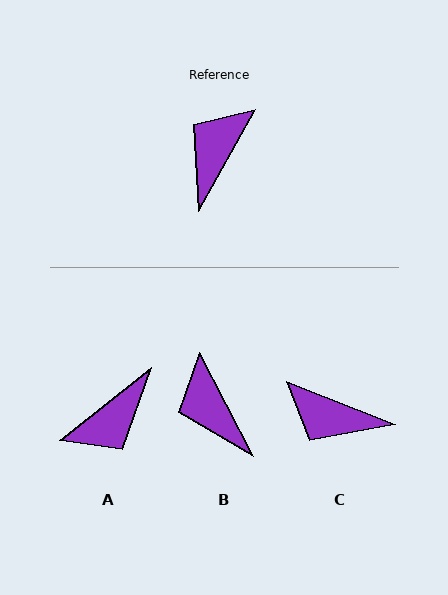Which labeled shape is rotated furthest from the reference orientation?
A, about 157 degrees away.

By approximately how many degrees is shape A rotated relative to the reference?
Approximately 157 degrees counter-clockwise.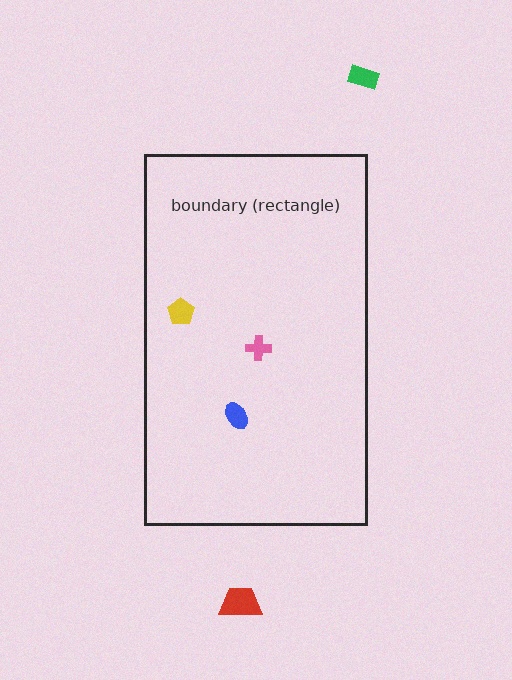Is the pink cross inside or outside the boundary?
Inside.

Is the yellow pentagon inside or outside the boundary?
Inside.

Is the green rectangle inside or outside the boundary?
Outside.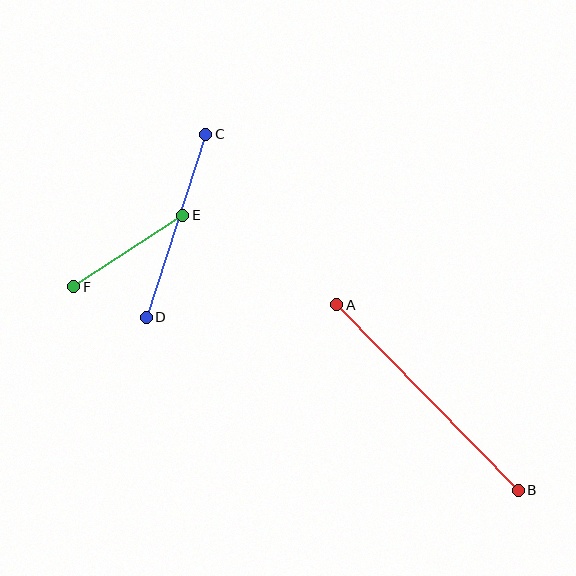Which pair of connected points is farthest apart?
Points A and B are farthest apart.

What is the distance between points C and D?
The distance is approximately 192 pixels.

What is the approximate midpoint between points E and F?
The midpoint is at approximately (128, 251) pixels.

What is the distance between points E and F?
The distance is approximately 130 pixels.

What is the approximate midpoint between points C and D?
The midpoint is at approximately (176, 226) pixels.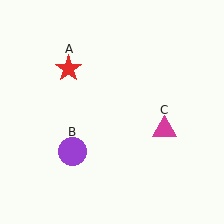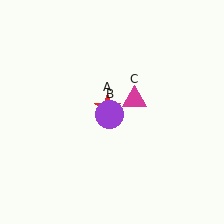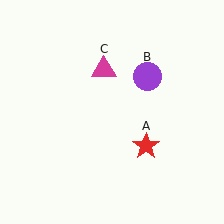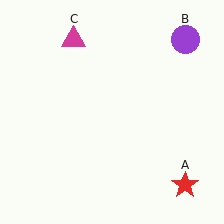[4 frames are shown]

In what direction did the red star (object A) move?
The red star (object A) moved down and to the right.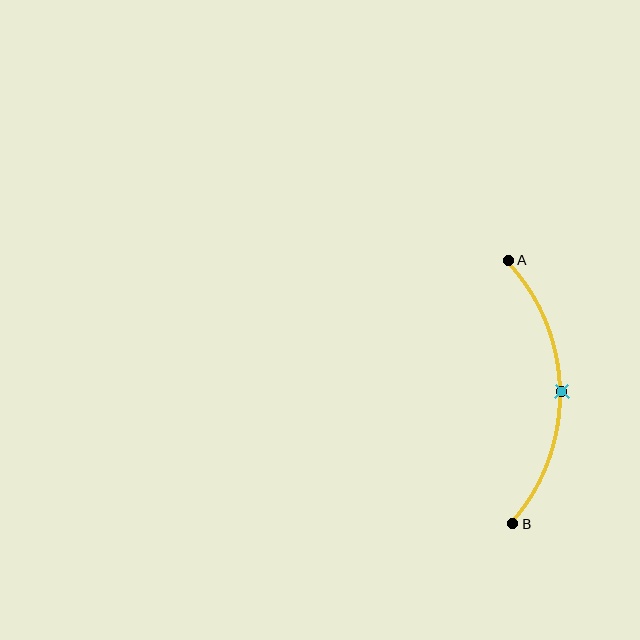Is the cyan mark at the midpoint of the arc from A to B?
Yes. The cyan mark lies on the arc at equal arc-length from both A and B — it is the arc midpoint.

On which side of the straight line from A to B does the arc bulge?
The arc bulges to the right of the straight line connecting A and B.